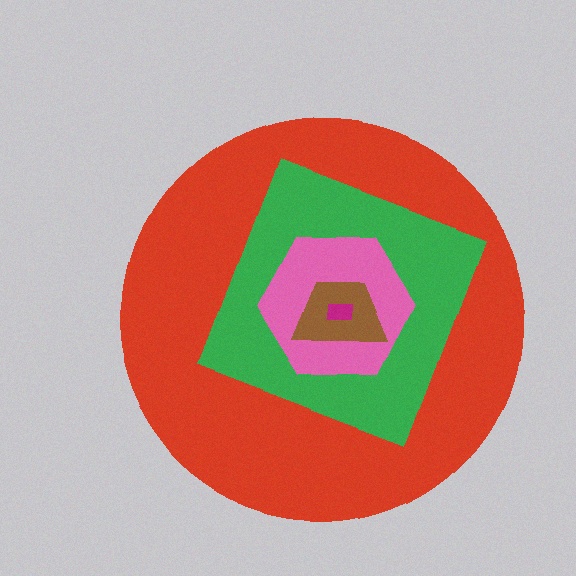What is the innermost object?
The magenta rectangle.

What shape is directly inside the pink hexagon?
The brown trapezoid.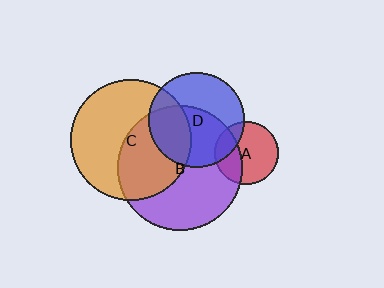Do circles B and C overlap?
Yes.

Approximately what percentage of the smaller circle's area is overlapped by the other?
Approximately 45%.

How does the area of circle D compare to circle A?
Approximately 2.3 times.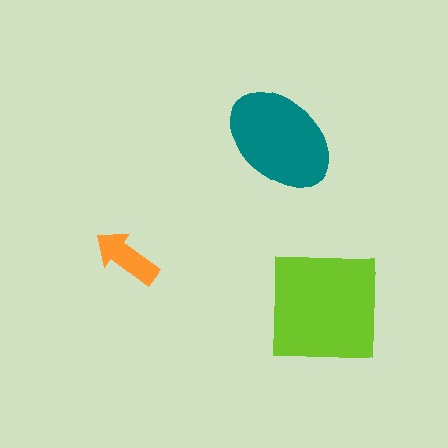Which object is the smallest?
The orange arrow.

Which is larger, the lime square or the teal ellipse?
The lime square.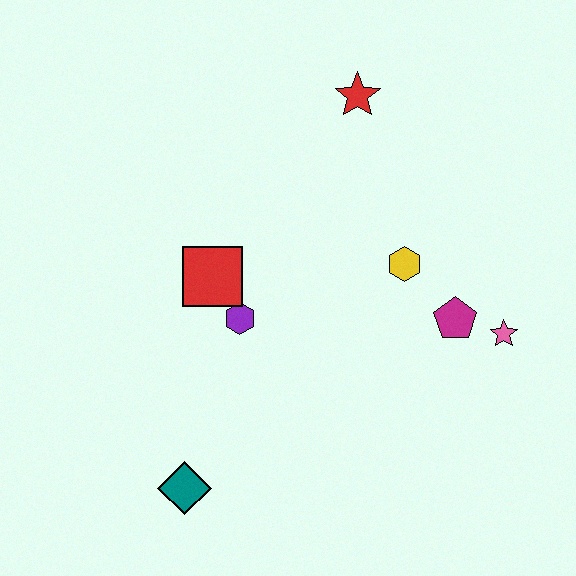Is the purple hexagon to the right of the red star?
No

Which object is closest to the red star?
The yellow hexagon is closest to the red star.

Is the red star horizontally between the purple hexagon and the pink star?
Yes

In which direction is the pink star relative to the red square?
The pink star is to the right of the red square.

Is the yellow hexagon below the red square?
No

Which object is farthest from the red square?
The pink star is farthest from the red square.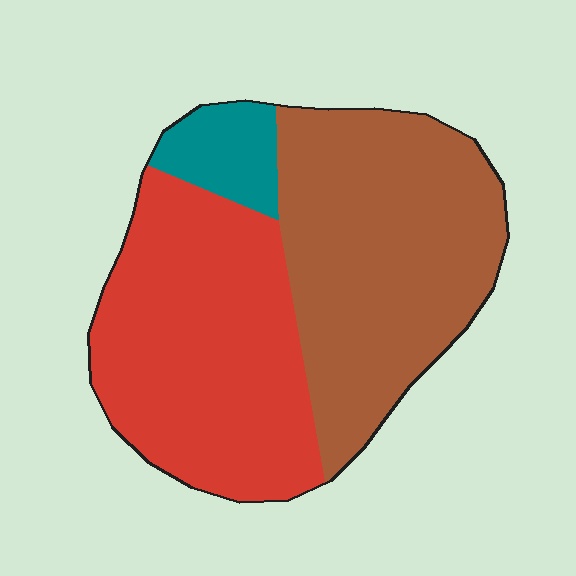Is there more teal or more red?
Red.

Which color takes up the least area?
Teal, at roughly 10%.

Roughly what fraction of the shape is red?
Red covers around 45% of the shape.